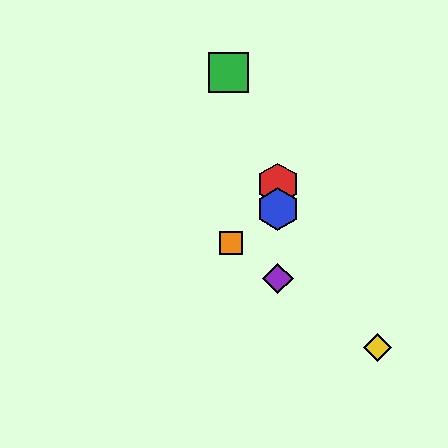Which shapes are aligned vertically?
The red hexagon, the blue hexagon, the purple diamond are aligned vertically.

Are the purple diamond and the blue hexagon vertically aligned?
Yes, both are at x≈278.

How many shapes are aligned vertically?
3 shapes (the red hexagon, the blue hexagon, the purple diamond) are aligned vertically.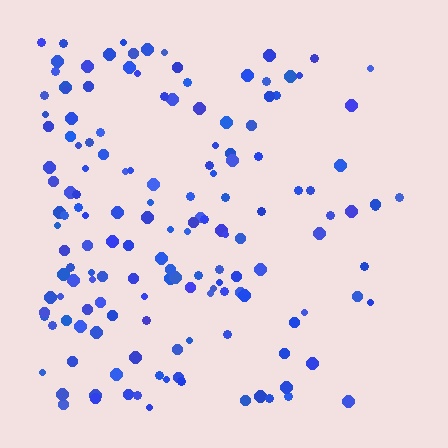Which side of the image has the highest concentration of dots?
The left.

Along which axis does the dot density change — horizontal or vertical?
Horizontal.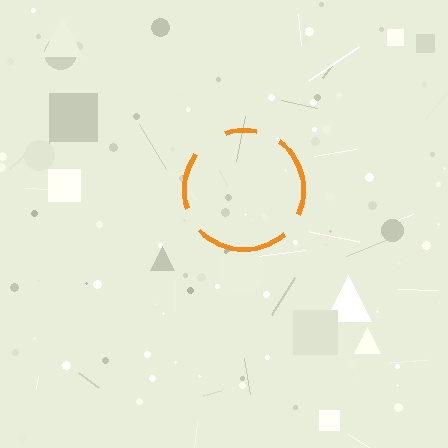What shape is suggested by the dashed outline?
The dashed outline suggests a circle.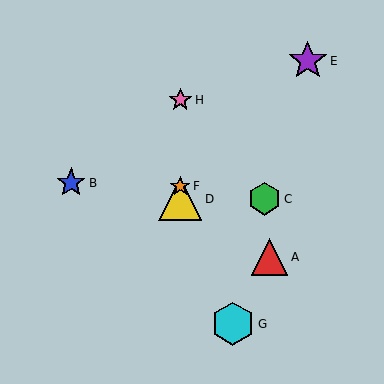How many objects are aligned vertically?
3 objects (D, F, H) are aligned vertically.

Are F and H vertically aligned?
Yes, both are at x≈180.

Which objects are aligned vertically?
Objects D, F, H are aligned vertically.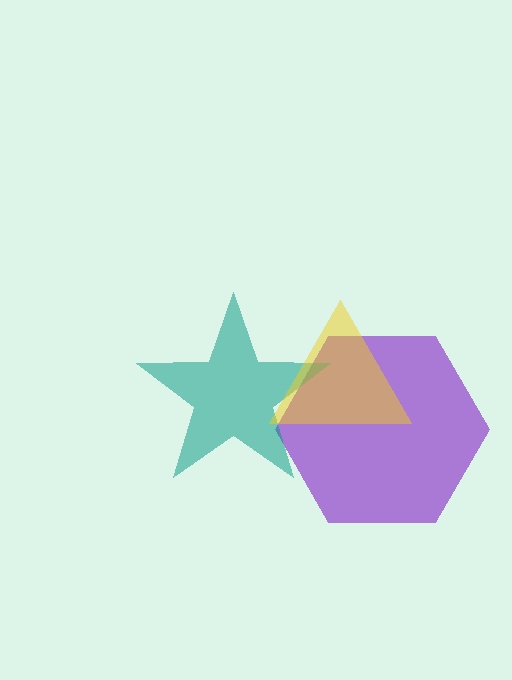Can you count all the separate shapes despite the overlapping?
Yes, there are 3 separate shapes.